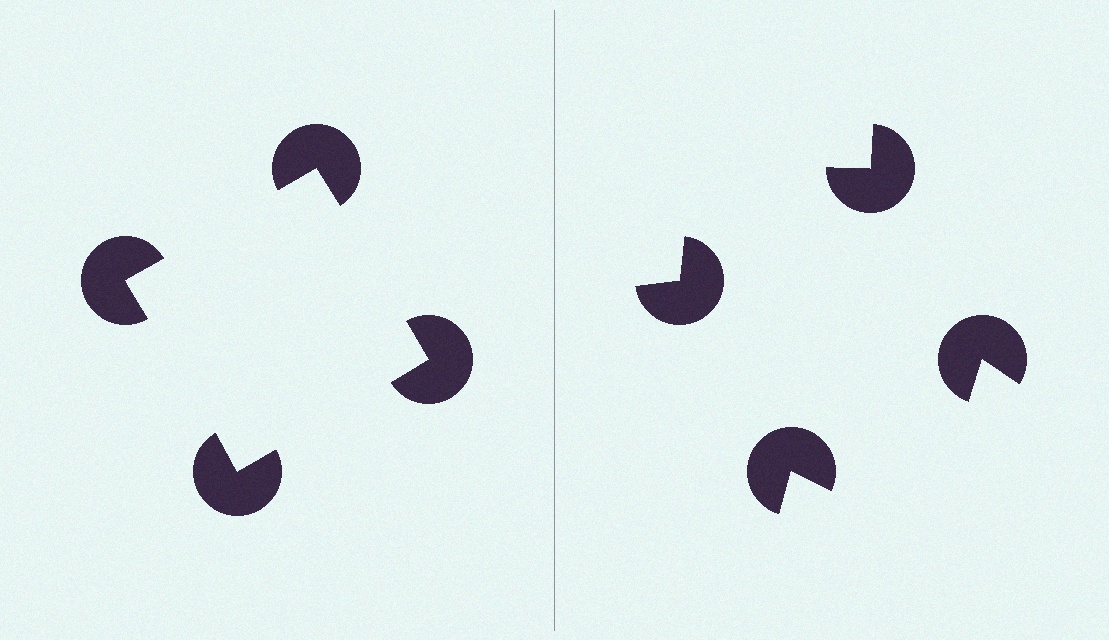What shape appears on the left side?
An illusory square.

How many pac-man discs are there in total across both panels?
8 — 4 on each side.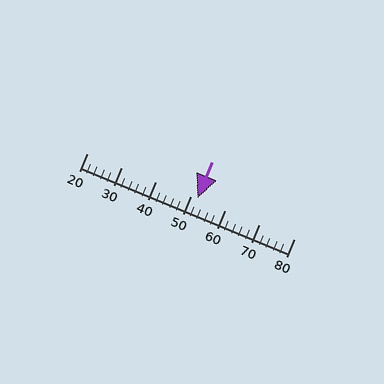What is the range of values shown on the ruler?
The ruler shows values from 20 to 80.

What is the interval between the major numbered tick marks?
The major tick marks are spaced 10 units apart.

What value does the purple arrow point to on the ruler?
The purple arrow points to approximately 52.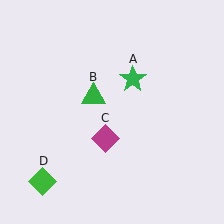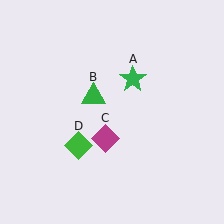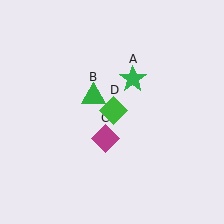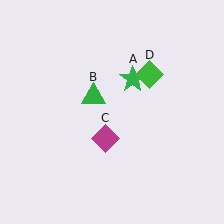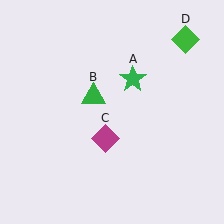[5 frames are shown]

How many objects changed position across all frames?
1 object changed position: green diamond (object D).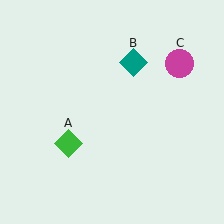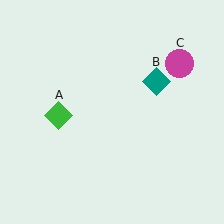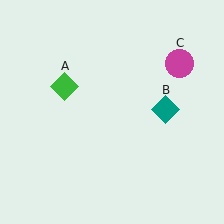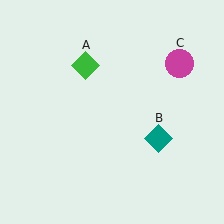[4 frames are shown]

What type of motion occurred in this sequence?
The green diamond (object A), teal diamond (object B) rotated clockwise around the center of the scene.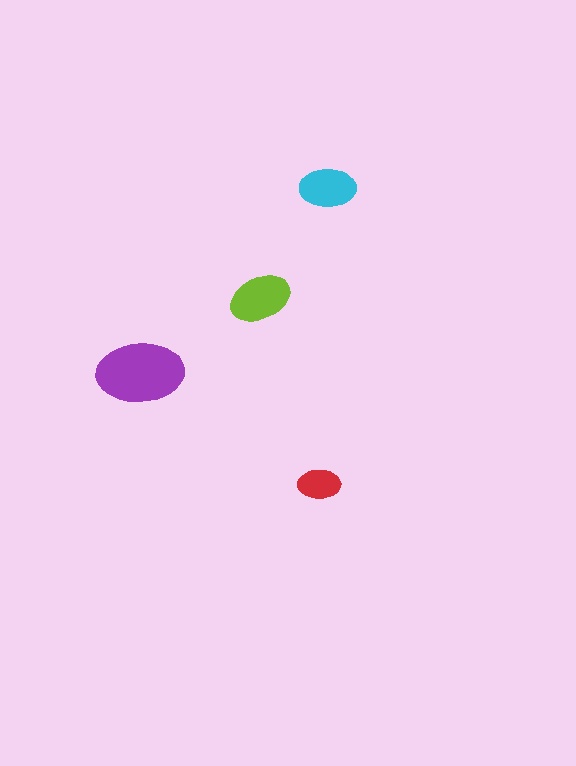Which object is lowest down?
The red ellipse is bottommost.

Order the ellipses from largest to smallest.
the purple one, the lime one, the cyan one, the red one.